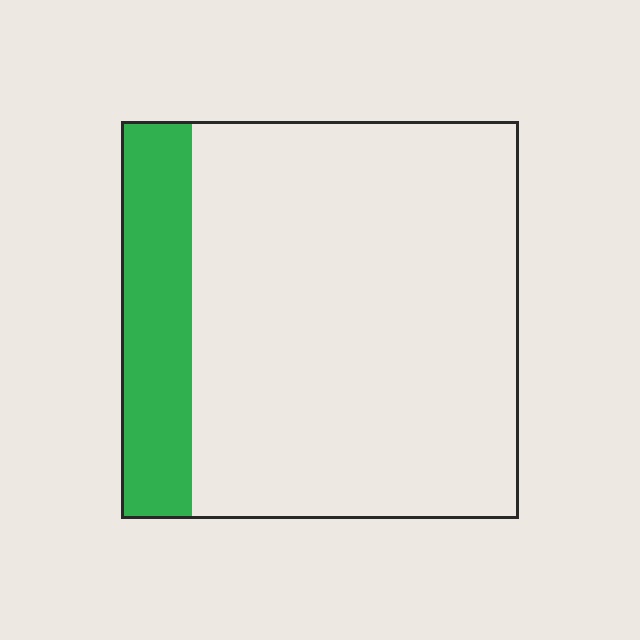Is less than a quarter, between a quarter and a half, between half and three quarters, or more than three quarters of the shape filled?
Less than a quarter.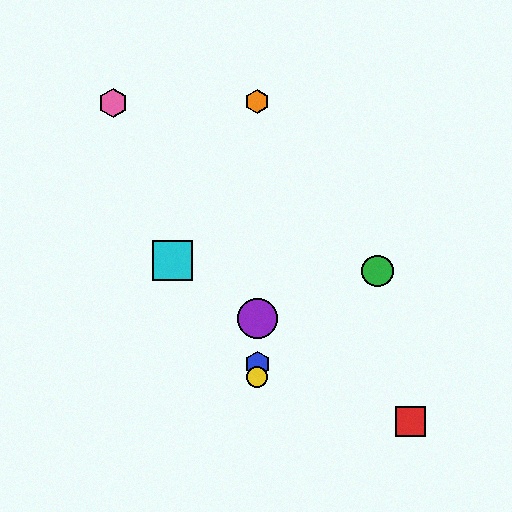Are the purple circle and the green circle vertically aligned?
No, the purple circle is at x≈257 and the green circle is at x≈377.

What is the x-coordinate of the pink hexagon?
The pink hexagon is at x≈113.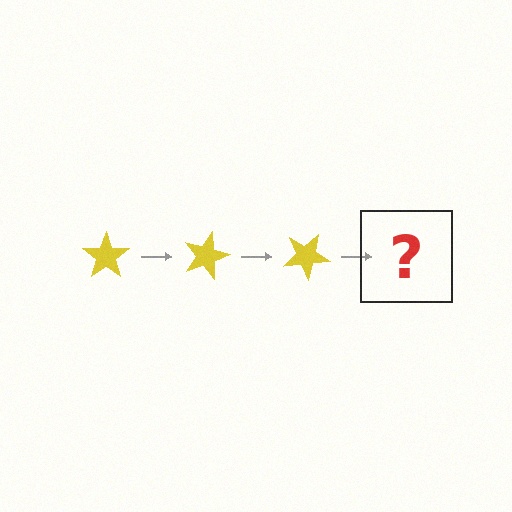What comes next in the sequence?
The next element should be a yellow star rotated 45 degrees.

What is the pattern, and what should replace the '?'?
The pattern is that the star rotates 15 degrees each step. The '?' should be a yellow star rotated 45 degrees.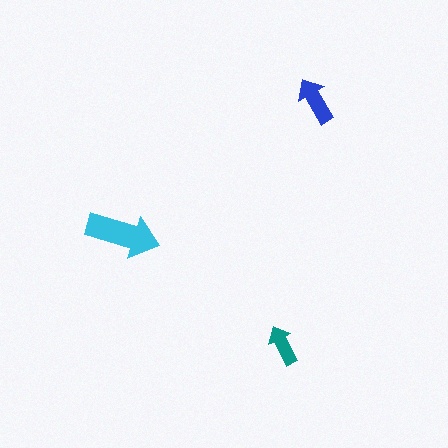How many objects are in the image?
There are 3 objects in the image.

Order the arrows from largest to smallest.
the cyan one, the blue one, the teal one.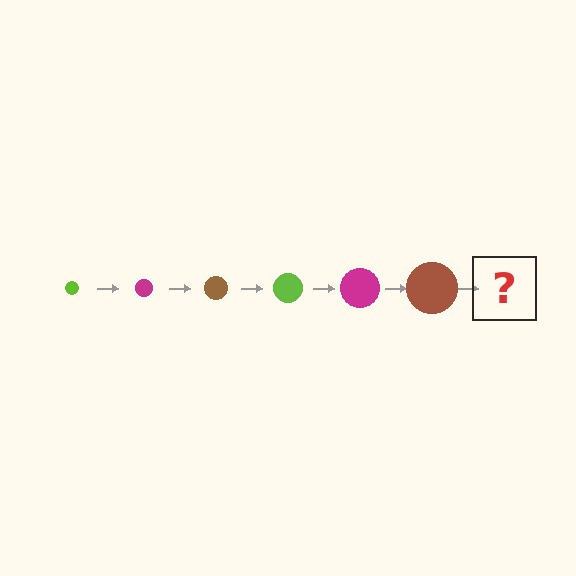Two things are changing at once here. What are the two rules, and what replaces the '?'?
The two rules are that the circle grows larger each step and the color cycles through lime, magenta, and brown. The '?' should be a lime circle, larger than the previous one.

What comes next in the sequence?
The next element should be a lime circle, larger than the previous one.